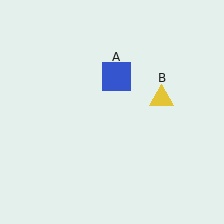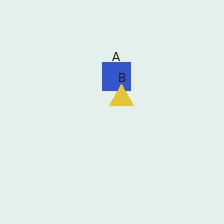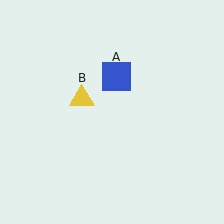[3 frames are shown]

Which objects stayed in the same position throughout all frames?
Blue square (object A) remained stationary.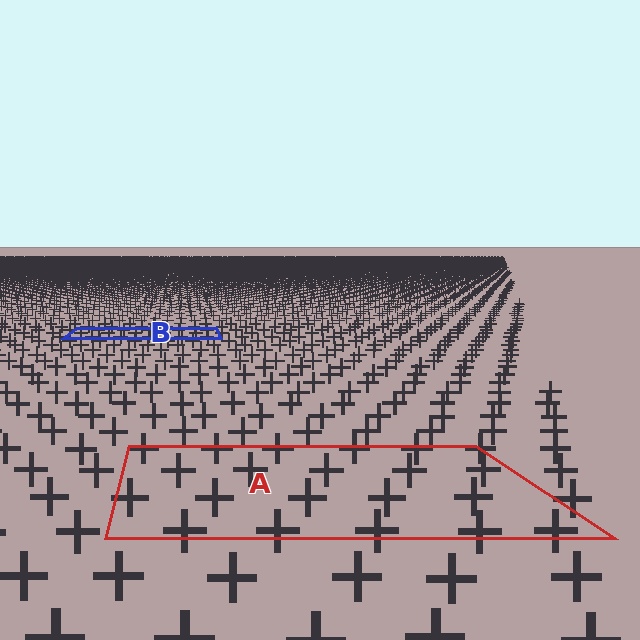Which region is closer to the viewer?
Region A is closer. The texture elements there are larger and more spread out.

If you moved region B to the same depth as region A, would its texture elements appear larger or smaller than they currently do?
They would appear larger. At a closer depth, the same texture elements are projected at a bigger on-screen size.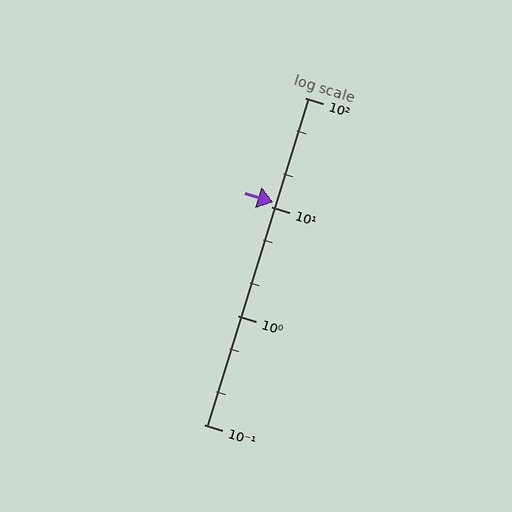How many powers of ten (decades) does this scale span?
The scale spans 3 decades, from 0.1 to 100.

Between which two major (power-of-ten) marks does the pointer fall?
The pointer is between 10 and 100.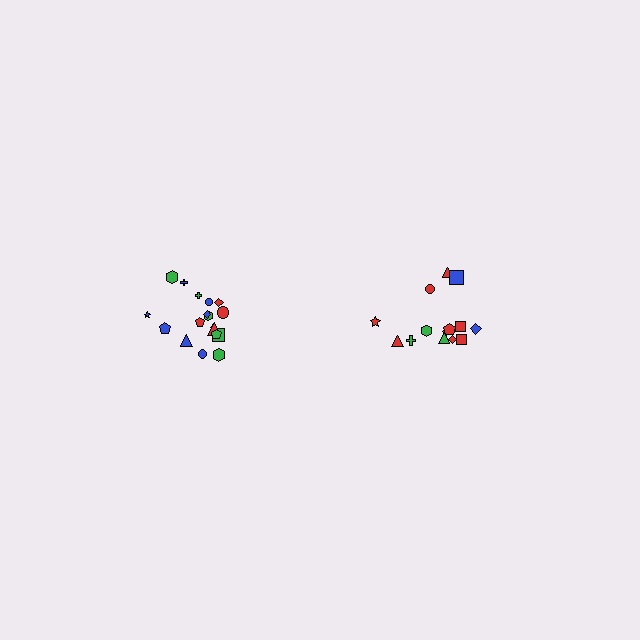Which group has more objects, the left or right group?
The left group.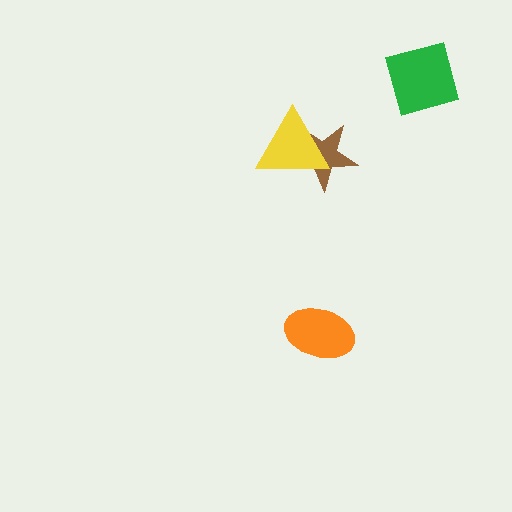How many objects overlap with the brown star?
1 object overlaps with the brown star.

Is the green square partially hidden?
No, no other shape covers it.